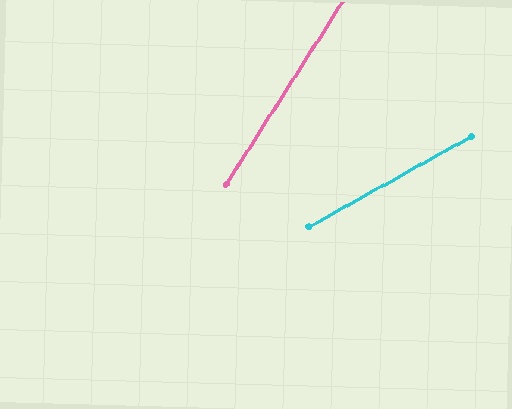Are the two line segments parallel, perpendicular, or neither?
Neither parallel nor perpendicular — they differ by about 28°.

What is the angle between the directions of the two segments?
Approximately 28 degrees.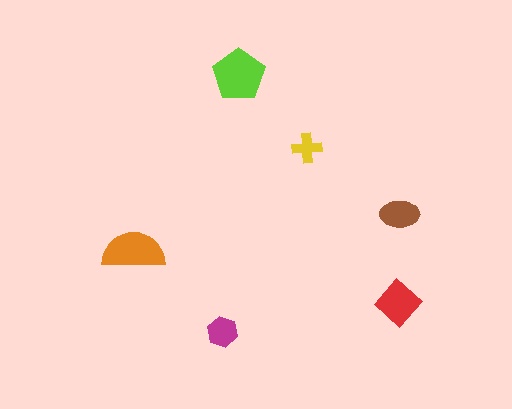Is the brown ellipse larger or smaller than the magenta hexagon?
Larger.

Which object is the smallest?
The yellow cross.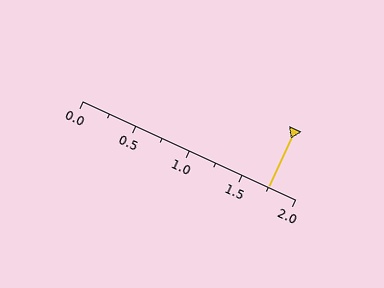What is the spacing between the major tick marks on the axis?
The major ticks are spaced 0.5 apart.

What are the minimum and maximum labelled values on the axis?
The axis runs from 0.0 to 2.0.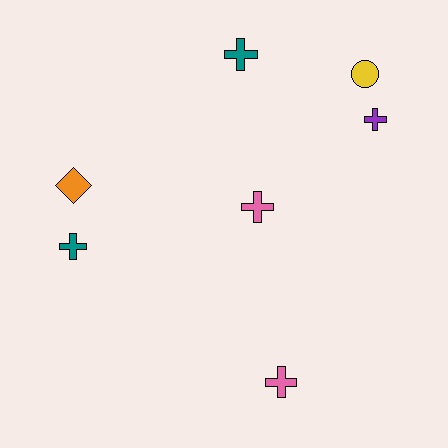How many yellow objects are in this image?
There is 1 yellow object.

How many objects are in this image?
There are 7 objects.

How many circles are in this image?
There is 1 circle.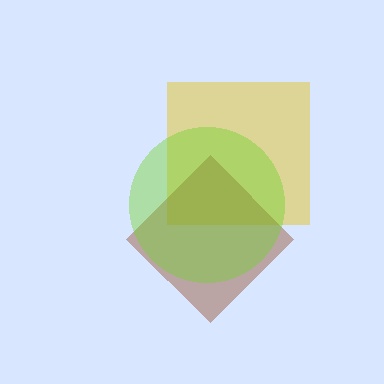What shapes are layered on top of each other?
The layered shapes are: a yellow square, a brown diamond, a lime circle.